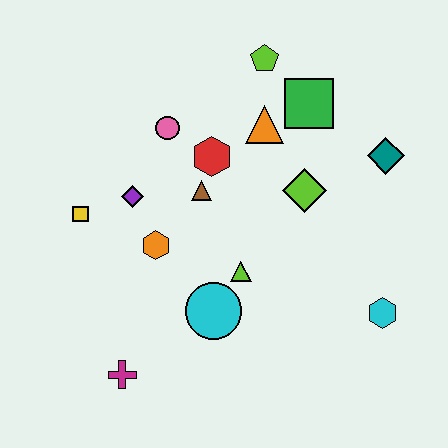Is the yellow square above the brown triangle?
No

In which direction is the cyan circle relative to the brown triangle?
The cyan circle is below the brown triangle.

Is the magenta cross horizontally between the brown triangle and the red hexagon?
No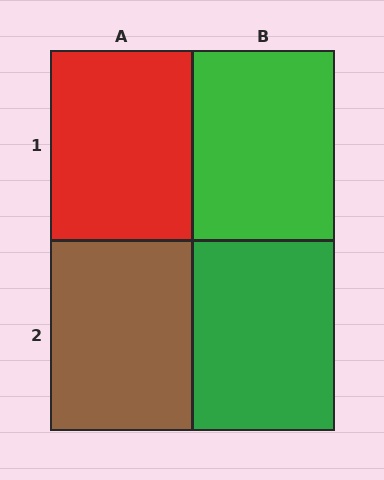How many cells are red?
1 cell is red.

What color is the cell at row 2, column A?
Brown.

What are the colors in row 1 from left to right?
Red, green.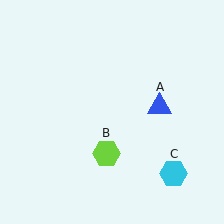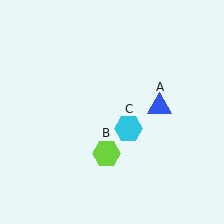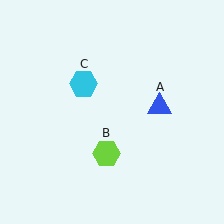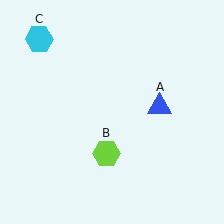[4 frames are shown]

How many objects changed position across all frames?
1 object changed position: cyan hexagon (object C).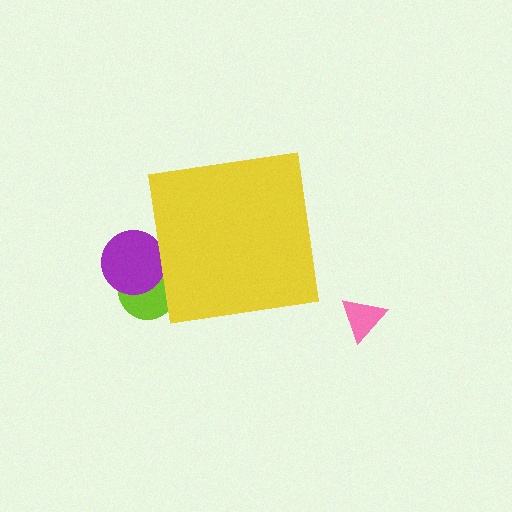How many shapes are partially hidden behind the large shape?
2 shapes are partially hidden.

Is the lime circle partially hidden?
Yes, the lime circle is partially hidden behind the yellow square.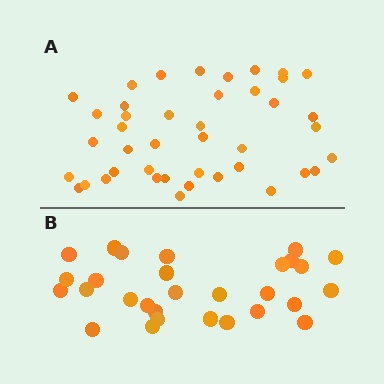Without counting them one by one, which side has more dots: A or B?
Region A (the top region) has more dots.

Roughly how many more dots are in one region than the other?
Region A has approximately 15 more dots than region B.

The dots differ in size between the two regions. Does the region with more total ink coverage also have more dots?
No. Region B has more total ink coverage because its dots are larger, but region A actually contains more individual dots. Total area can be misleading — the number of items is what matters here.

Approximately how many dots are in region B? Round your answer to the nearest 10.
About 30 dots. (The exact count is 29, which rounds to 30.)